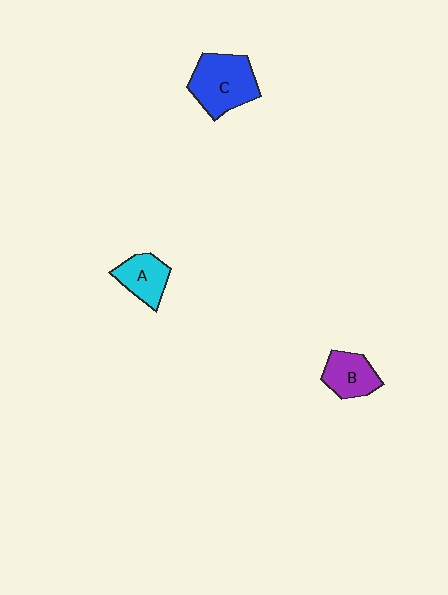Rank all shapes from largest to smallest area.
From largest to smallest: C (blue), B (purple), A (cyan).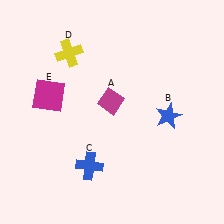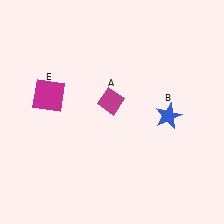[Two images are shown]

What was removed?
The yellow cross (D), the blue cross (C) were removed in Image 2.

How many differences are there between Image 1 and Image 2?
There are 2 differences between the two images.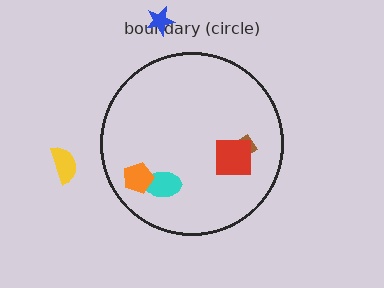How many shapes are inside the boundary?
4 inside, 2 outside.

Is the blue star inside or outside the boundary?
Outside.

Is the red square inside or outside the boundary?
Inside.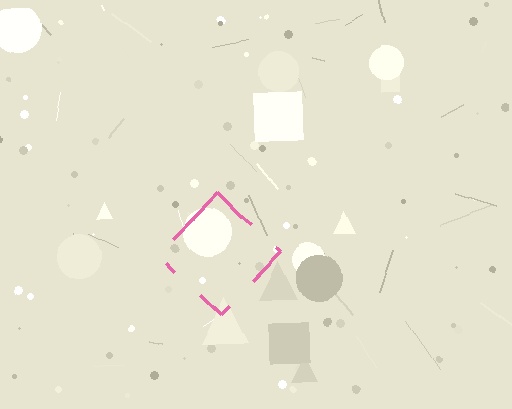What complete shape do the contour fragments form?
The contour fragments form a diamond.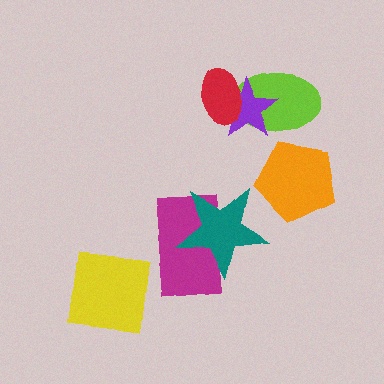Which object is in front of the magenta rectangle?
The teal star is in front of the magenta rectangle.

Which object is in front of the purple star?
The red ellipse is in front of the purple star.